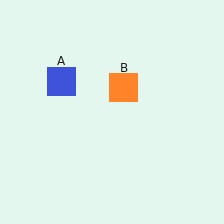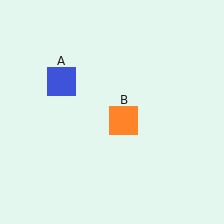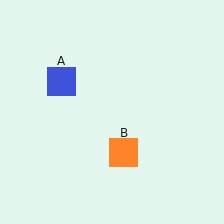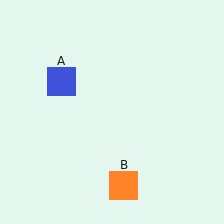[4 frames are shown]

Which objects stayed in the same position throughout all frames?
Blue square (object A) remained stationary.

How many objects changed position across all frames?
1 object changed position: orange square (object B).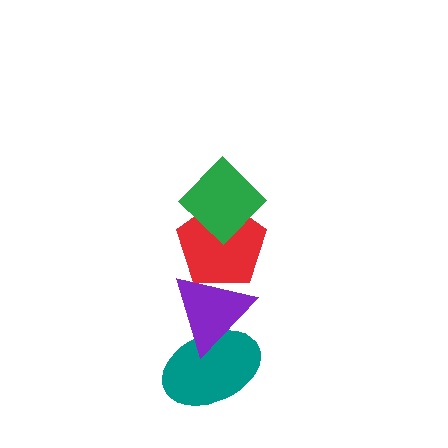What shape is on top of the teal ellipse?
The purple triangle is on top of the teal ellipse.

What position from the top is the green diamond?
The green diamond is 1st from the top.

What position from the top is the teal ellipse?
The teal ellipse is 4th from the top.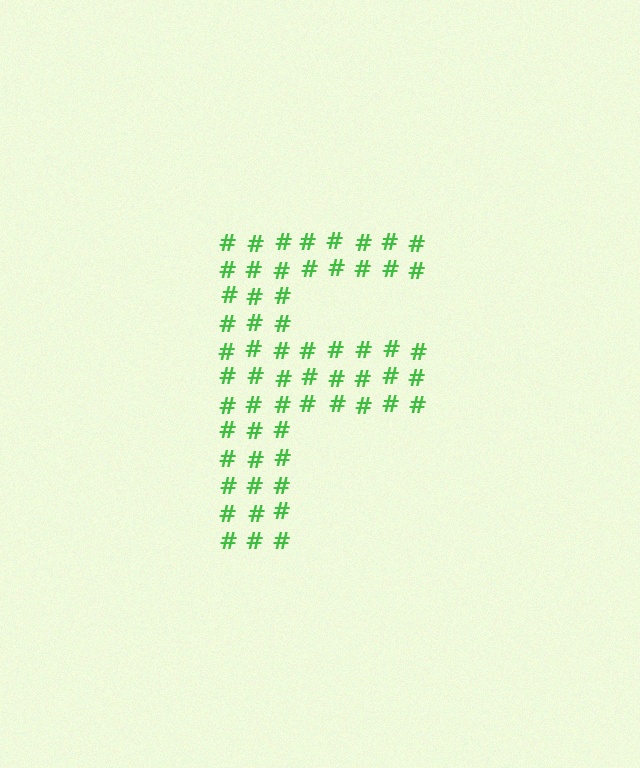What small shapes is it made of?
It is made of small hash symbols.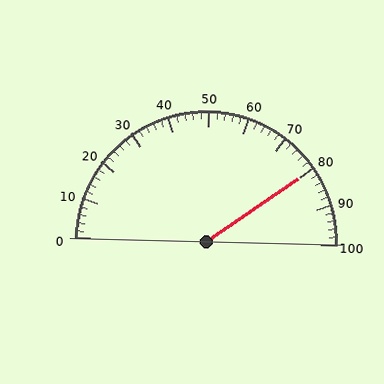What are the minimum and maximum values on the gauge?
The gauge ranges from 0 to 100.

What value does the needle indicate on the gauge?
The needle indicates approximately 80.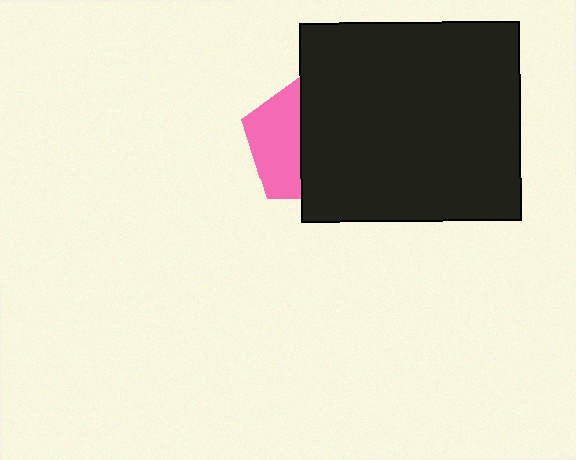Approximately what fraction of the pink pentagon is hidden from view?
Roughly 58% of the pink pentagon is hidden behind the black rectangle.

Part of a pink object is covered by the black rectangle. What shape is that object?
It is a pentagon.